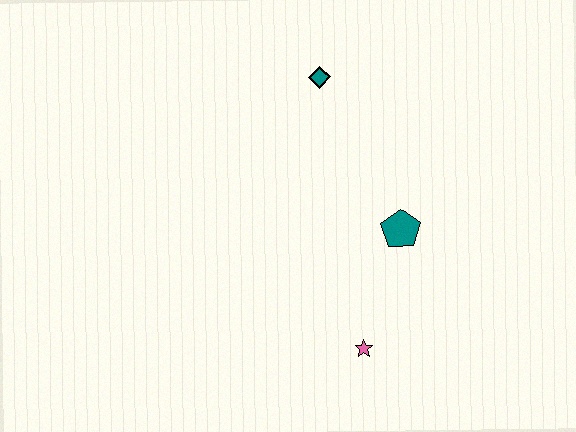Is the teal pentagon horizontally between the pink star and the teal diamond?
No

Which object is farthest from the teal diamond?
The pink star is farthest from the teal diamond.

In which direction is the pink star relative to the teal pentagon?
The pink star is below the teal pentagon.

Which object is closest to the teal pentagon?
The pink star is closest to the teal pentagon.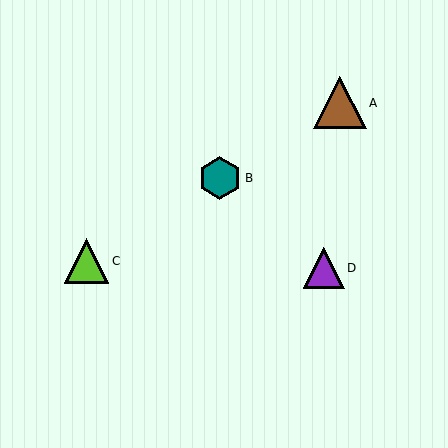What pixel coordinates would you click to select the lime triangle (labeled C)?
Click at (87, 261) to select the lime triangle C.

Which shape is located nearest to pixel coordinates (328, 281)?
The purple triangle (labeled D) at (324, 268) is nearest to that location.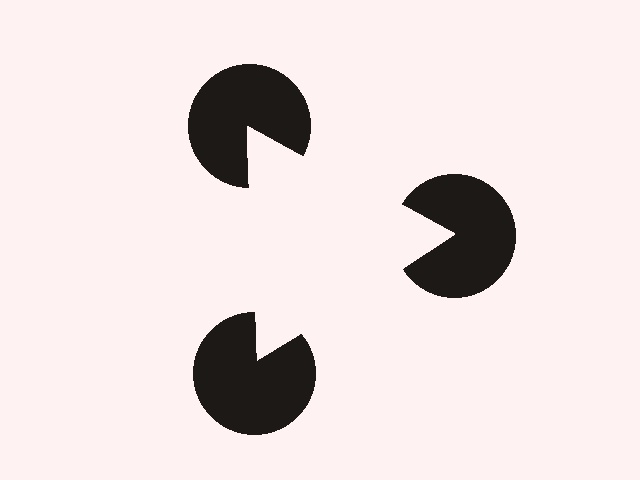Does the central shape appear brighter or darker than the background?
It typically appears slightly brighter than the background, even though no actual brightness change is drawn.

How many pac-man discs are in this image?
There are 3 — one at each vertex of the illusory triangle.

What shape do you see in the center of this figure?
An illusory triangle — its edges are inferred from the aligned wedge cuts in the pac-man discs, not physically drawn.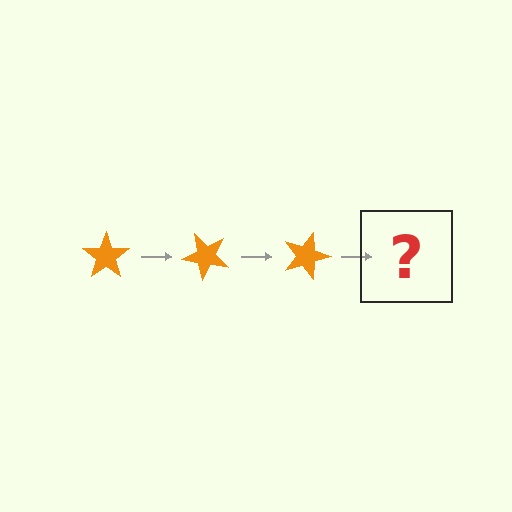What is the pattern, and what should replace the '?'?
The pattern is that the star rotates 45 degrees each step. The '?' should be an orange star rotated 135 degrees.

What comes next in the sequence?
The next element should be an orange star rotated 135 degrees.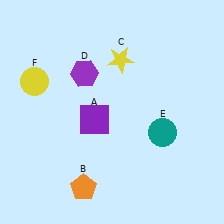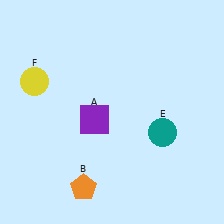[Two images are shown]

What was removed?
The purple hexagon (D), the yellow star (C) were removed in Image 2.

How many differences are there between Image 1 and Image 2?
There are 2 differences between the two images.